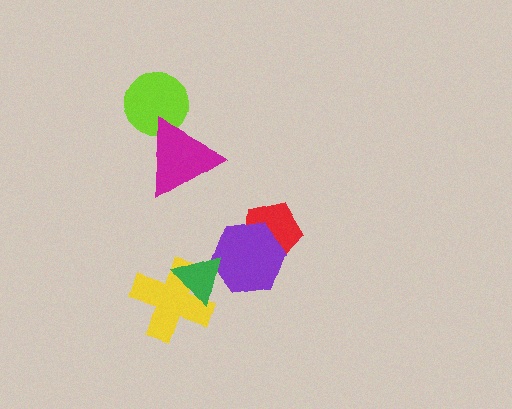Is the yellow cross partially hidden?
Yes, it is partially covered by another shape.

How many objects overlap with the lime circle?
1 object overlaps with the lime circle.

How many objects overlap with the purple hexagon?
2 objects overlap with the purple hexagon.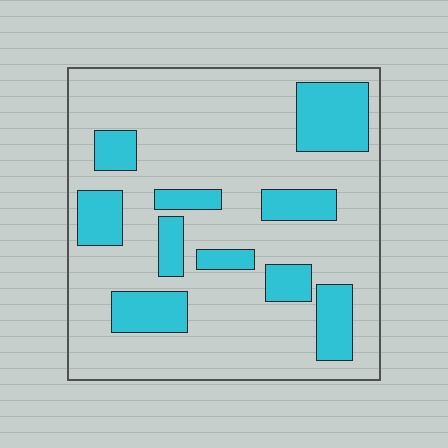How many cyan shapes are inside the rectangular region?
10.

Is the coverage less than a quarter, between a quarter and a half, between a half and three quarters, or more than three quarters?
Less than a quarter.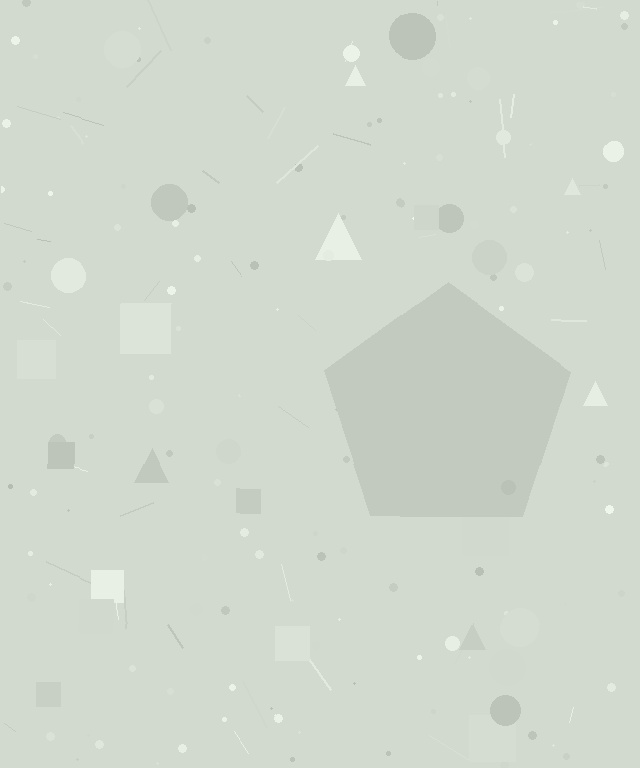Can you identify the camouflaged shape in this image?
The camouflaged shape is a pentagon.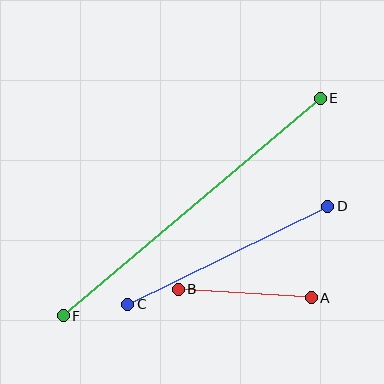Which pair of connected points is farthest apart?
Points E and F are farthest apart.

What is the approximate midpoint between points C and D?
The midpoint is at approximately (228, 255) pixels.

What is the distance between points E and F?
The distance is approximately 337 pixels.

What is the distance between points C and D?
The distance is approximately 223 pixels.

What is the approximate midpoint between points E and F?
The midpoint is at approximately (192, 207) pixels.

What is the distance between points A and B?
The distance is approximately 133 pixels.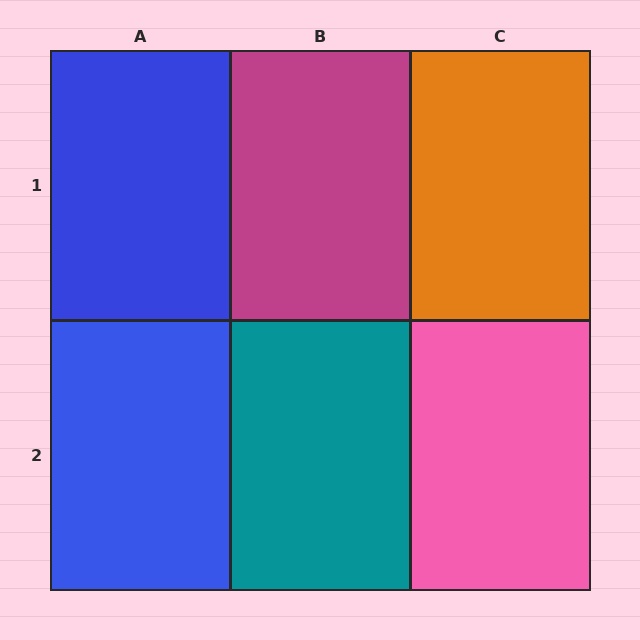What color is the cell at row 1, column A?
Blue.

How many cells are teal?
1 cell is teal.